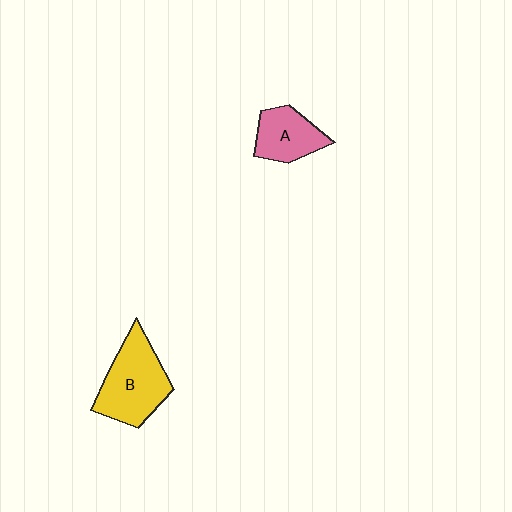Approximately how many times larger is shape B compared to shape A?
Approximately 1.5 times.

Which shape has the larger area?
Shape B (yellow).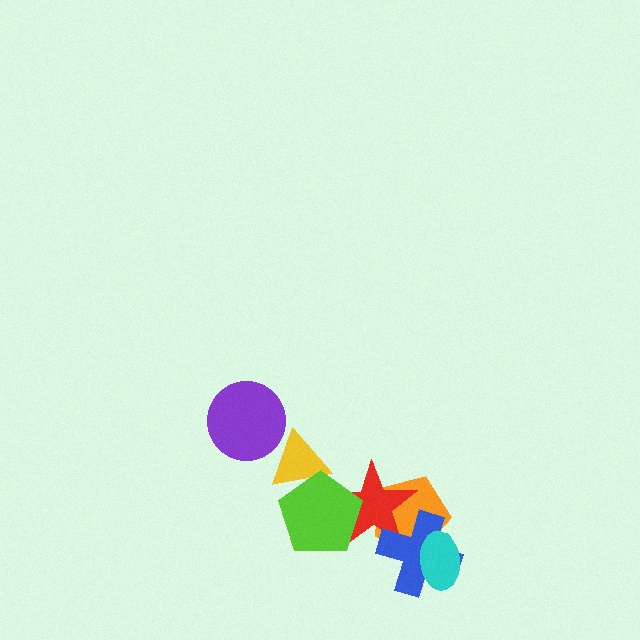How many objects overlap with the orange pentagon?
3 objects overlap with the orange pentagon.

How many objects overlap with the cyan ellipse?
2 objects overlap with the cyan ellipse.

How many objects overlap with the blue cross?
3 objects overlap with the blue cross.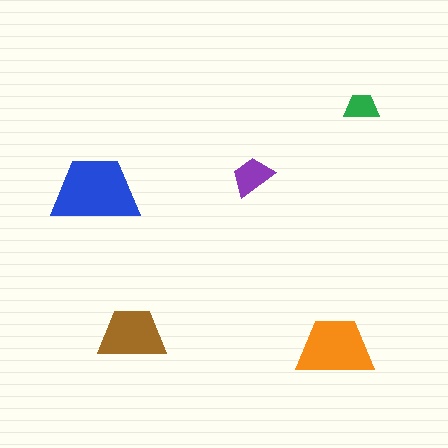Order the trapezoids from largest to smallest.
the blue one, the orange one, the brown one, the purple one, the green one.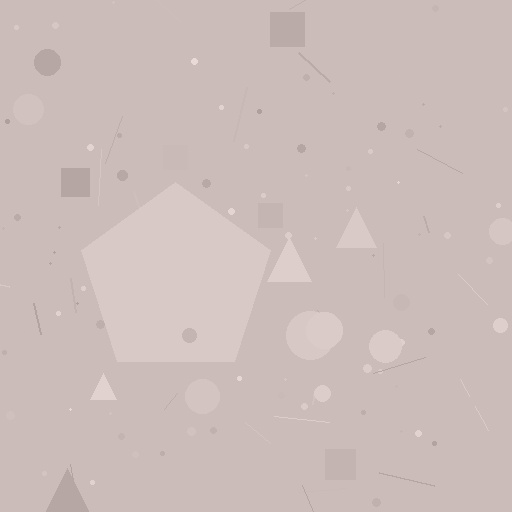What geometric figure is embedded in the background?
A pentagon is embedded in the background.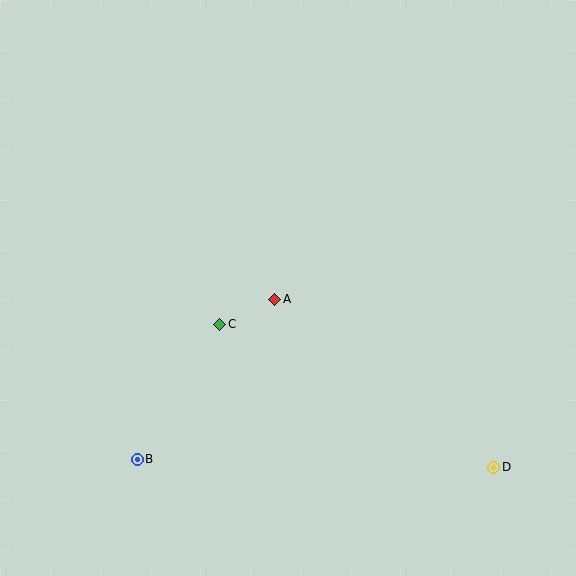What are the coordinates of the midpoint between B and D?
The midpoint between B and D is at (316, 463).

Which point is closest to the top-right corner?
Point A is closest to the top-right corner.